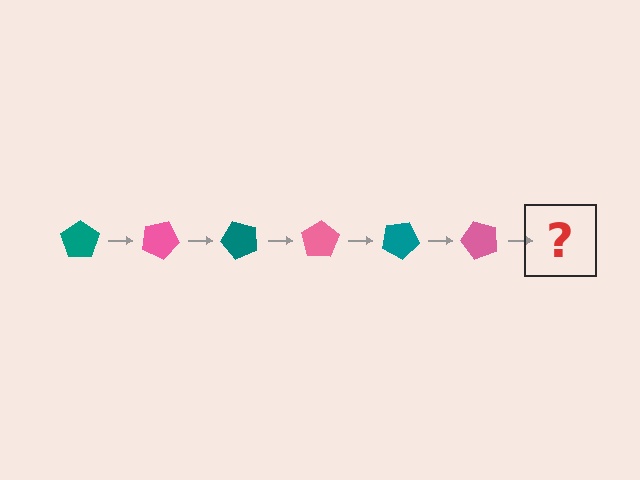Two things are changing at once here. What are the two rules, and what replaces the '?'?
The two rules are that it rotates 25 degrees each step and the color cycles through teal and pink. The '?' should be a teal pentagon, rotated 150 degrees from the start.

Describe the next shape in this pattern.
It should be a teal pentagon, rotated 150 degrees from the start.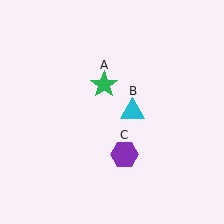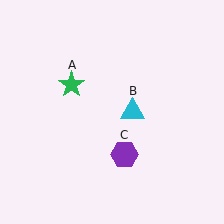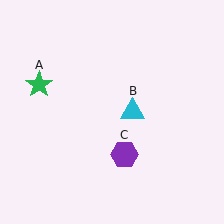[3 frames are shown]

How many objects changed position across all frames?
1 object changed position: green star (object A).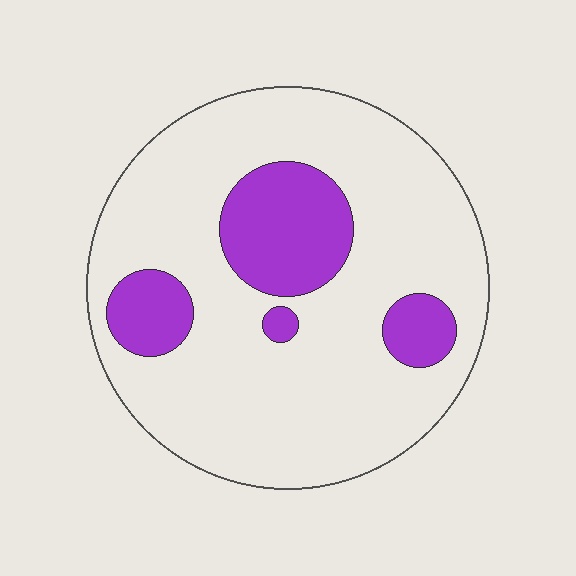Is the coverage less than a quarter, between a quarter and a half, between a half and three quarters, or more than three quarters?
Less than a quarter.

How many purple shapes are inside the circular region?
4.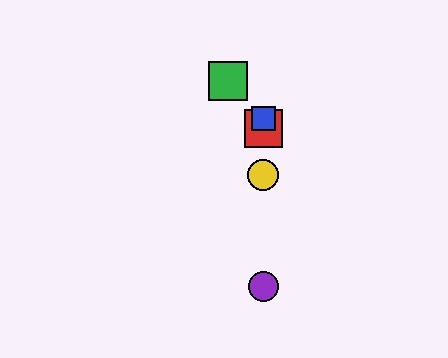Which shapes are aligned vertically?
The red square, the blue square, the yellow circle, the purple circle are aligned vertically.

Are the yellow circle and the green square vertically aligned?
No, the yellow circle is at x≈263 and the green square is at x≈228.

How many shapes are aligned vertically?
4 shapes (the red square, the blue square, the yellow circle, the purple circle) are aligned vertically.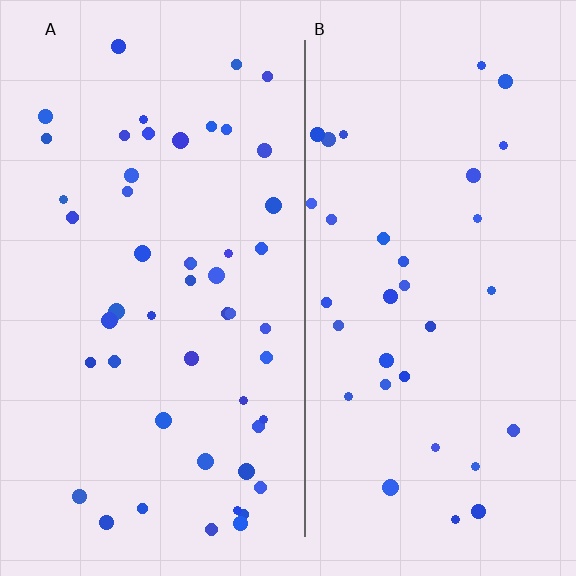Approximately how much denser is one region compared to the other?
Approximately 1.5× — region A over region B.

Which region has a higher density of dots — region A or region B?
A (the left).